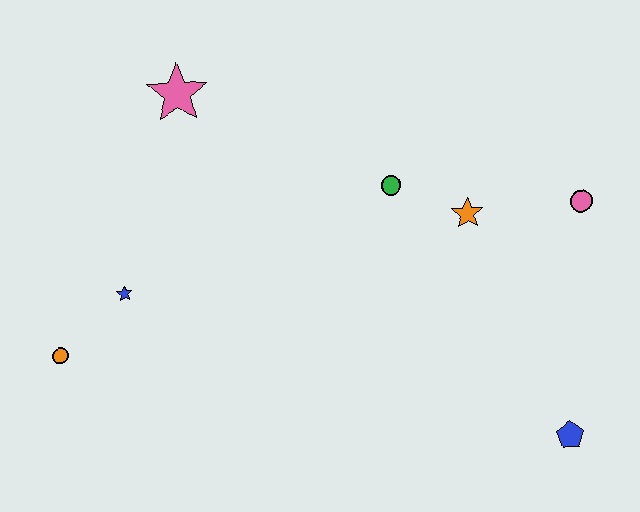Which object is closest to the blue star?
The orange circle is closest to the blue star.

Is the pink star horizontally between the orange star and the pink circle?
No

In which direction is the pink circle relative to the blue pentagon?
The pink circle is above the blue pentagon.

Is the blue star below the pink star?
Yes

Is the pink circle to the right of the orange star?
Yes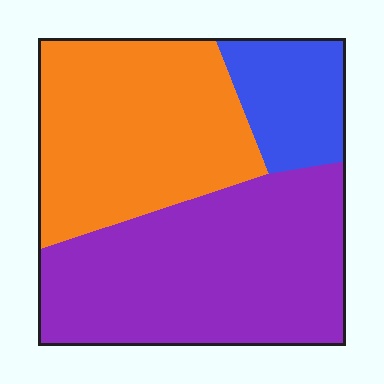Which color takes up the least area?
Blue, at roughly 15%.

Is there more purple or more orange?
Purple.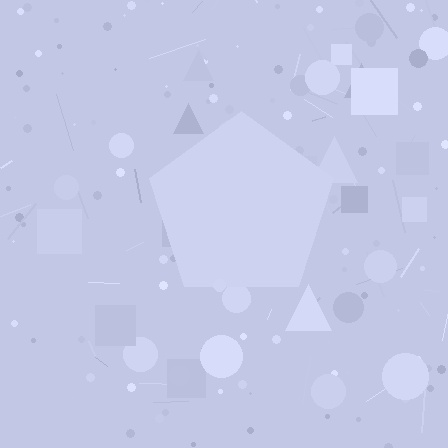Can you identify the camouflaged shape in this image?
The camouflaged shape is a pentagon.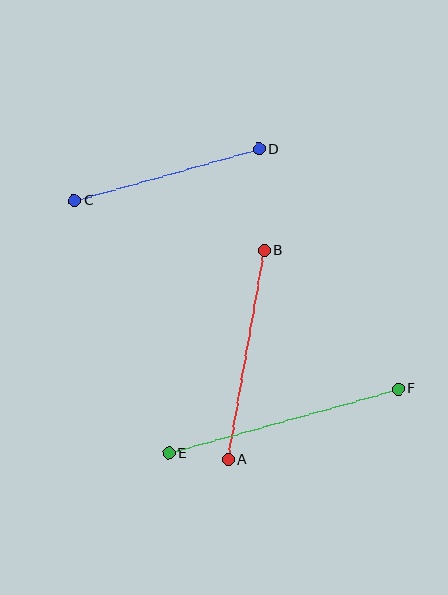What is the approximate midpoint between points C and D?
The midpoint is at approximately (167, 175) pixels.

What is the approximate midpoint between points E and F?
The midpoint is at approximately (283, 421) pixels.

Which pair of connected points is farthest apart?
Points E and F are farthest apart.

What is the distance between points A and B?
The distance is approximately 212 pixels.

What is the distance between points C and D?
The distance is approximately 192 pixels.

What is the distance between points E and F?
The distance is approximately 238 pixels.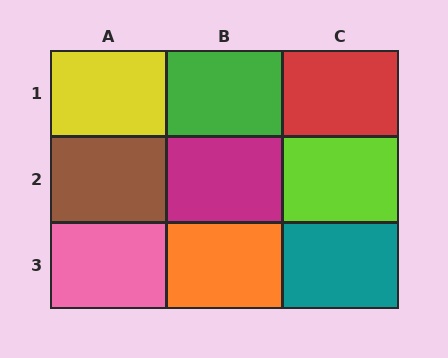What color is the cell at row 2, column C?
Lime.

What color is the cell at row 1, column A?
Yellow.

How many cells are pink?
1 cell is pink.